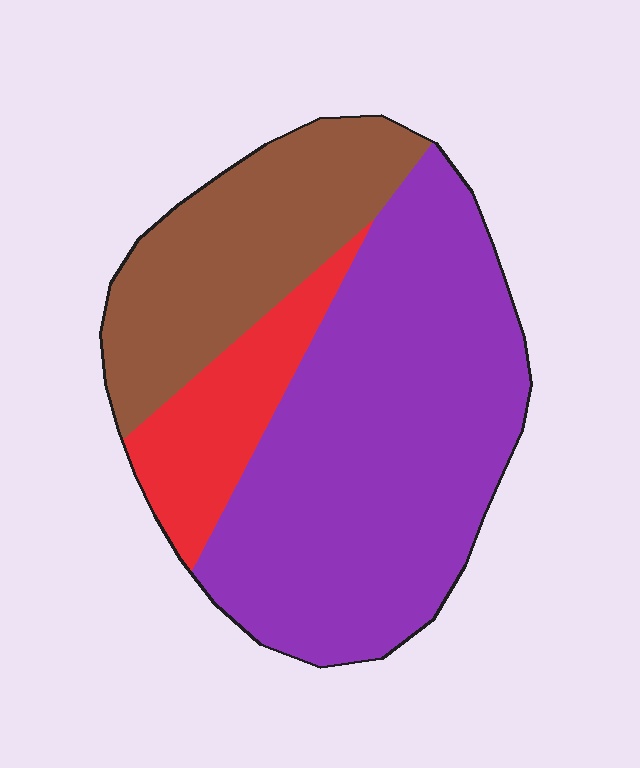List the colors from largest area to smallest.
From largest to smallest: purple, brown, red.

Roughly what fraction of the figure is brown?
Brown covers 27% of the figure.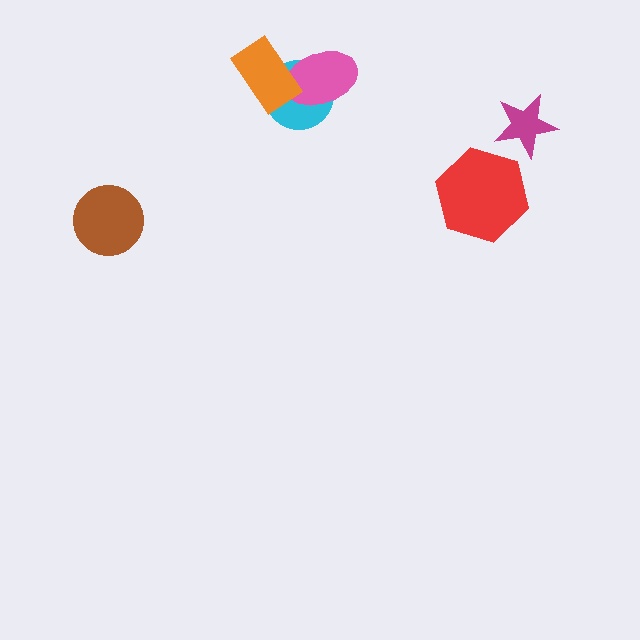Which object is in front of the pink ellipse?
The orange rectangle is in front of the pink ellipse.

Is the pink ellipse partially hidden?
Yes, it is partially covered by another shape.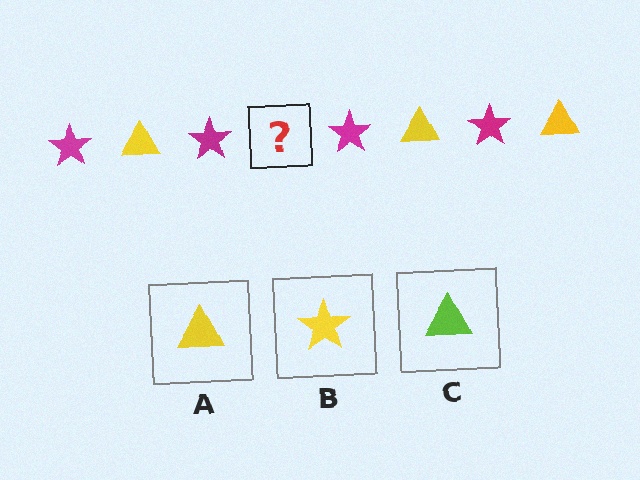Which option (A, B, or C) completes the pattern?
A.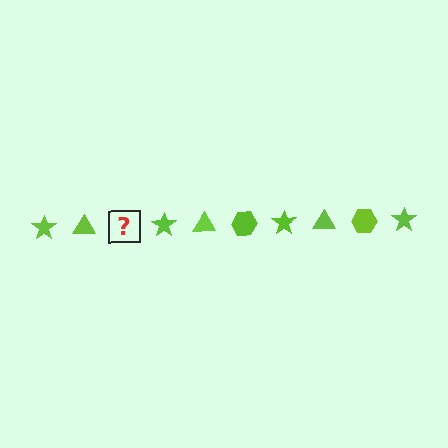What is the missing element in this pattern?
The missing element is a lime hexagon.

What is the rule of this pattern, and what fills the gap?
The rule is that the pattern cycles through star, triangle, hexagon shapes in lime. The gap should be filled with a lime hexagon.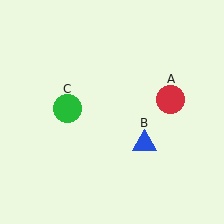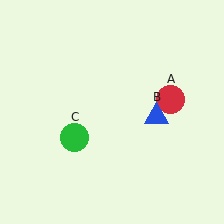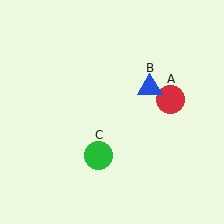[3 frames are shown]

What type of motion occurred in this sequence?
The blue triangle (object B), green circle (object C) rotated counterclockwise around the center of the scene.